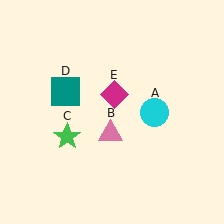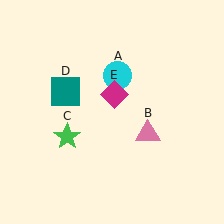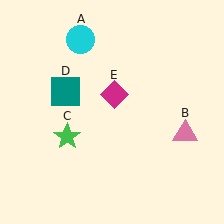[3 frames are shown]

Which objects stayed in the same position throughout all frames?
Green star (object C) and teal square (object D) and magenta diamond (object E) remained stationary.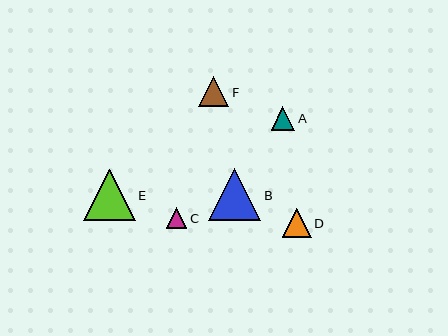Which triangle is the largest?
Triangle B is the largest with a size of approximately 52 pixels.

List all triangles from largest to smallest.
From largest to smallest: B, E, F, D, A, C.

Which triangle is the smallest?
Triangle C is the smallest with a size of approximately 21 pixels.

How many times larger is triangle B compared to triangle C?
Triangle B is approximately 2.5 times the size of triangle C.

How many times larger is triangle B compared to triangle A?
Triangle B is approximately 2.2 times the size of triangle A.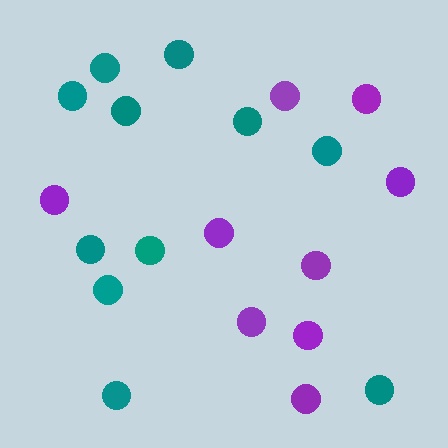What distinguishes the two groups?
There are 2 groups: one group of purple circles (9) and one group of teal circles (11).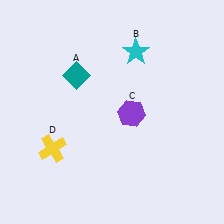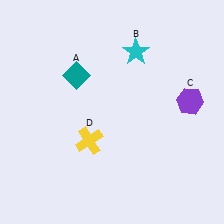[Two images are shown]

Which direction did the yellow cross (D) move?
The yellow cross (D) moved right.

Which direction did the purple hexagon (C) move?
The purple hexagon (C) moved right.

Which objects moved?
The objects that moved are: the purple hexagon (C), the yellow cross (D).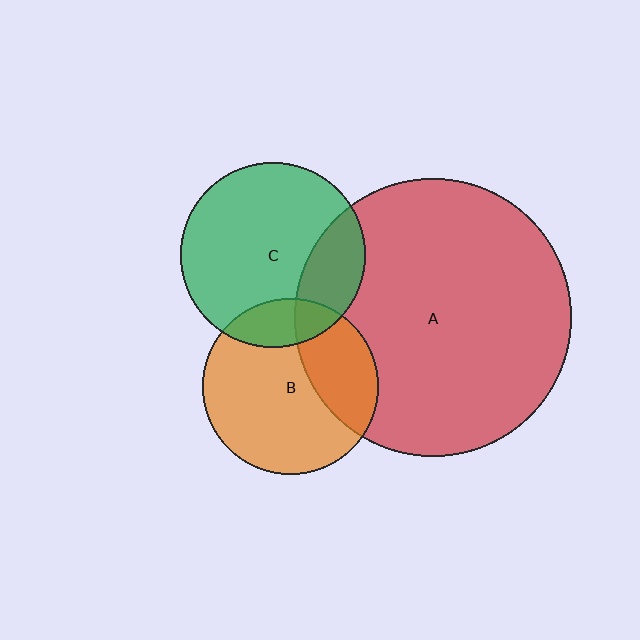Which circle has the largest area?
Circle A (red).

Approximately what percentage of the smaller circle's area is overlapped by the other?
Approximately 25%.